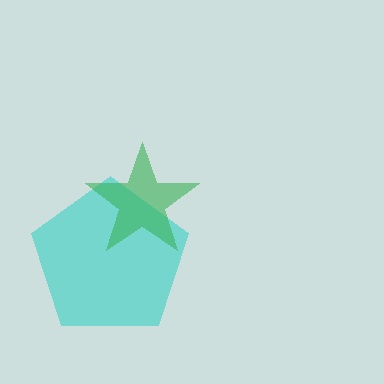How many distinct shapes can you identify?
There are 2 distinct shapes: a cyan pentagon, a green star.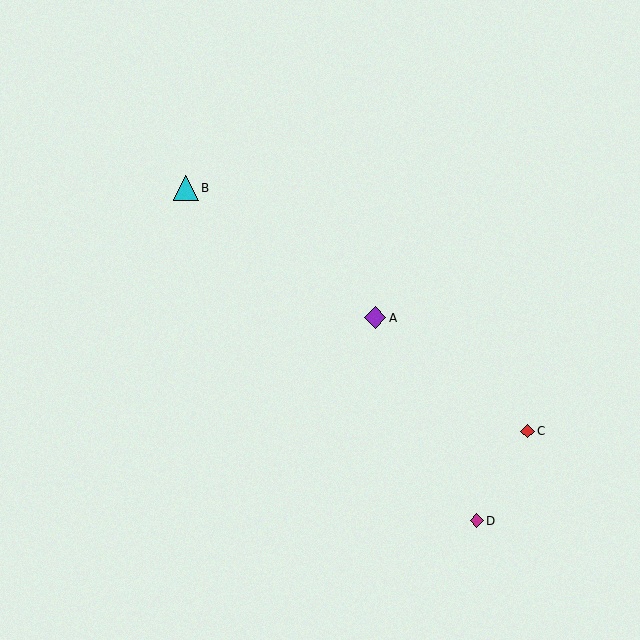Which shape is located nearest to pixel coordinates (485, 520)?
The magenta diamond (labeled D) at (477, 521) is nearest to that location.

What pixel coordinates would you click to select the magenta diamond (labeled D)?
Click at (477, 521) to select the magenta diamond D.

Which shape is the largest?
The cyan triangle (labeled B) is the largest.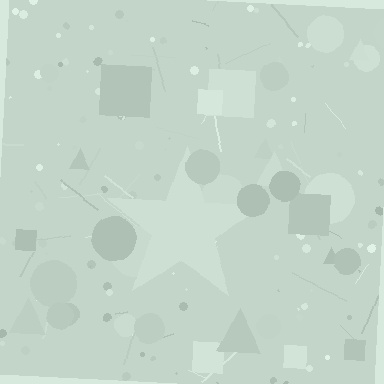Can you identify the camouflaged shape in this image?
The camouflaged shape is a star.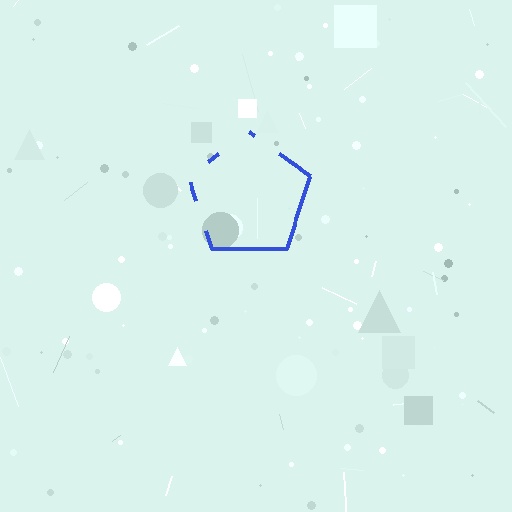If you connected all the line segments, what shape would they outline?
They would outline a pentagon.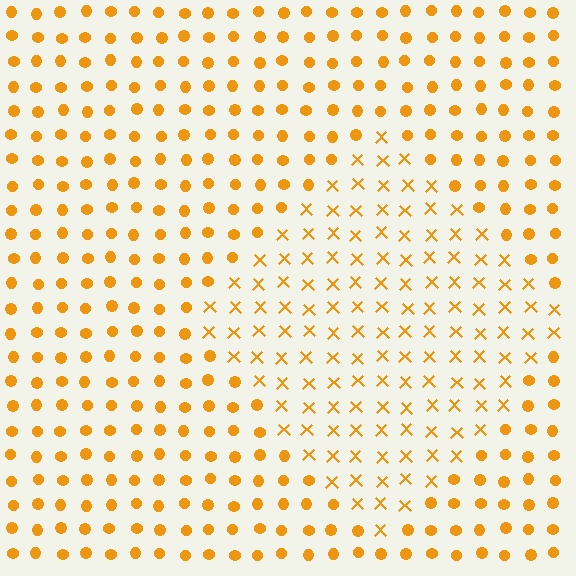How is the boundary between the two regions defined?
The boundary is defined by a change in element shape: X marks inside vs. circles outside. All elements share the same color and spacing.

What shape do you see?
I see a diamond.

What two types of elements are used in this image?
The image uses X marks inside the diamond region and circles outside it.